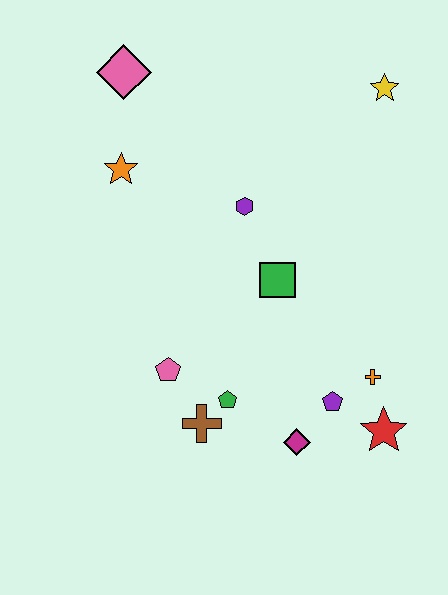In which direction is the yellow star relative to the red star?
The yellow star is above the red star.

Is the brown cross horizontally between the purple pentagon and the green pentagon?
No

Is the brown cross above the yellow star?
No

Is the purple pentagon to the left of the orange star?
No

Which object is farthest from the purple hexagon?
The red star is farthest from the purple hexagon.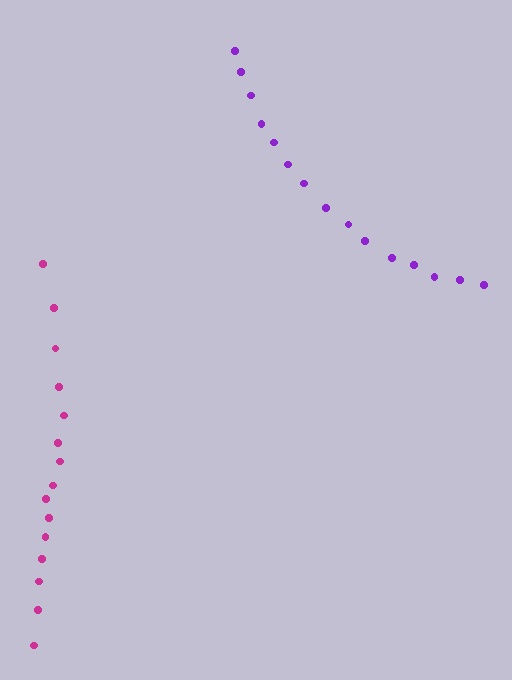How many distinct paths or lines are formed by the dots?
There are 2 distinct paths.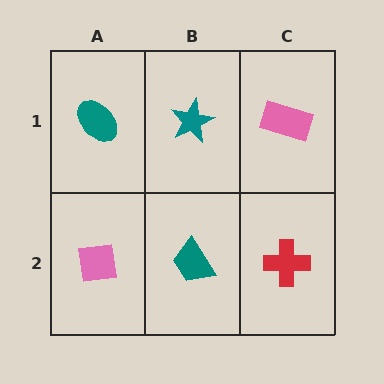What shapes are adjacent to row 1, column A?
A pink square (row 2, column A), a teal star (row 1, column B).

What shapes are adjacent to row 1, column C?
A red cross (row 2, column C), a teal star (row 1, column B).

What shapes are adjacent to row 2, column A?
A teal ellipse (row 1, column A), a teal trapezoid (row 2, column B).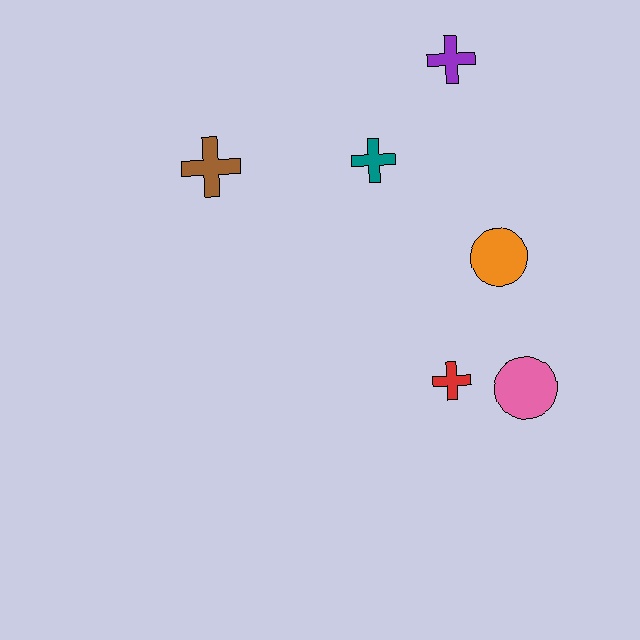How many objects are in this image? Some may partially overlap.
There are 6 objects.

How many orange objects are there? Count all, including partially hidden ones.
There is 1 orange object.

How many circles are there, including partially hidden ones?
There are 2 circles.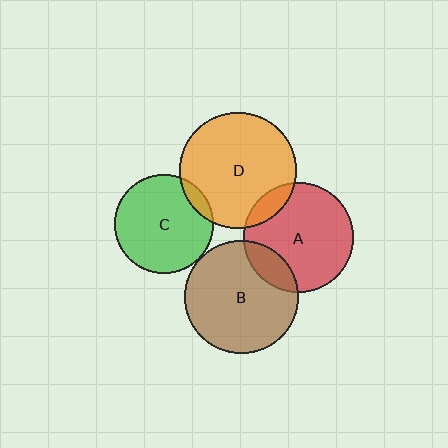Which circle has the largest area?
Circle D (orange).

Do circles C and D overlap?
Yes.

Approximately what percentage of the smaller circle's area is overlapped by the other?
Approximately 10%.